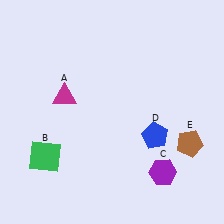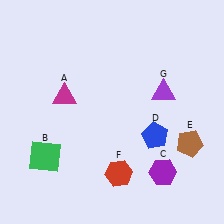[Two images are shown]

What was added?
A red hexagon (F), a purple triangle (G) were added in Image 2.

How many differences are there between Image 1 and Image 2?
There are 2 differences between the two images.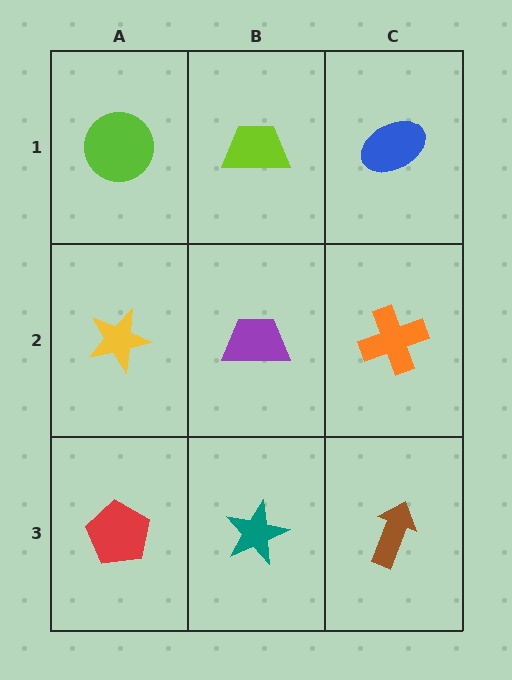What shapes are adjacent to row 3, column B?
A purple trapezoid (row 2, column B), a red pentagon (row 3, column A), a brown arrow (row 3, column C).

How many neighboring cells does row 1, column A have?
2.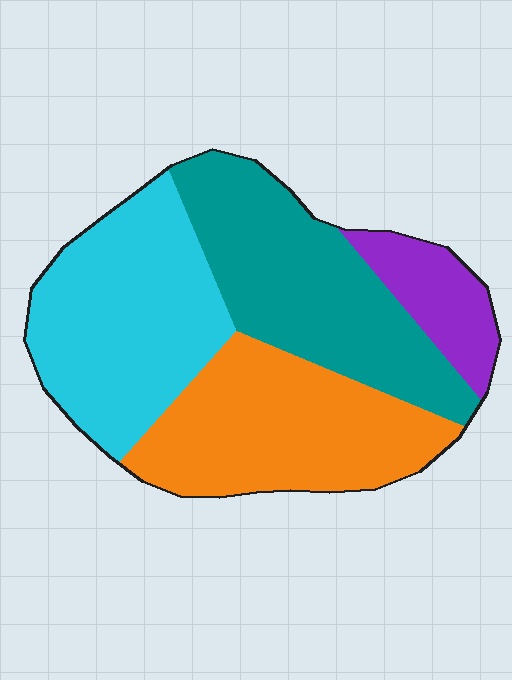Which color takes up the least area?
Purple, at roughly 10%.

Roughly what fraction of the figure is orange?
Orange takes up between a sixth and a third of the figure.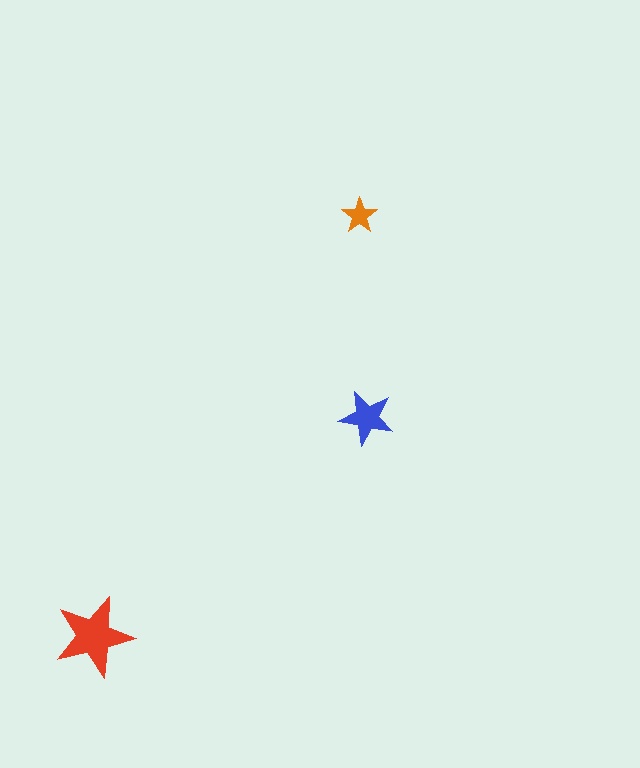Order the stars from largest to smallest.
the red one, the blue one, the orange one.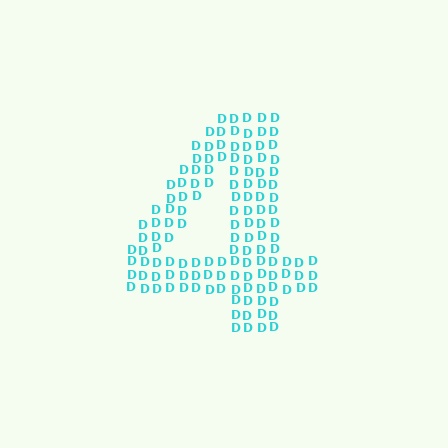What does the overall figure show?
The overall figure shows the digit 4.